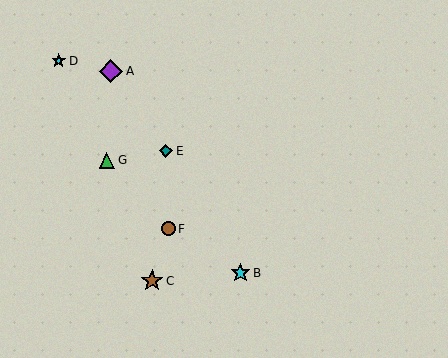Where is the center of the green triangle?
The center of the green triangle is at (107, 160).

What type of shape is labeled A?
Shape A is a purple diamond.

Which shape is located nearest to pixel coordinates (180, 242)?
The brown circle (labeled F) at (169, 229) is nearest to that location.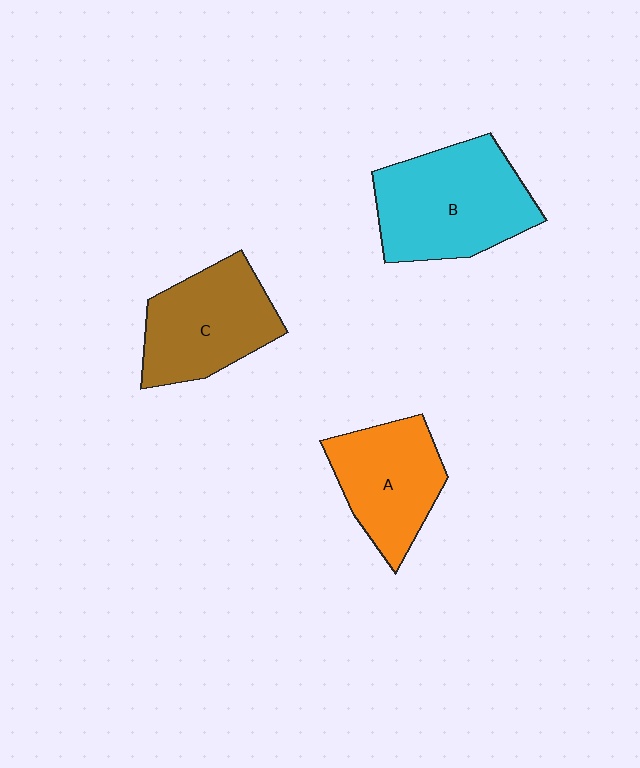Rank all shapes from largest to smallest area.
From largest to smallest: B (cyan), C (brown), A (orange).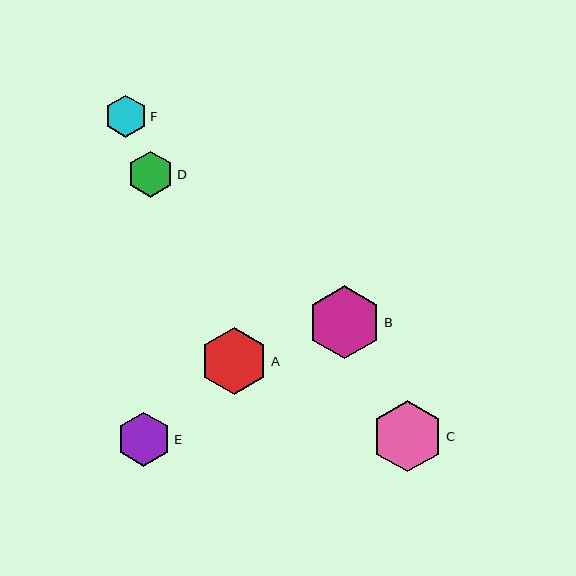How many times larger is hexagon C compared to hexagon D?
Hexagon C is approximately 1.5 times the size of hexagon D.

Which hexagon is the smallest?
Hexagon F is the smallest with a size of approximately 42 pixels.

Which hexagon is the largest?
Hexagon B is the largest with a size of approximately 73 pixels.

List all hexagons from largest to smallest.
From largest to smallest: B, C, A, E, D, F.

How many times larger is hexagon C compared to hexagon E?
Hexagon C is approximately 1.3 times the size of hexagon E.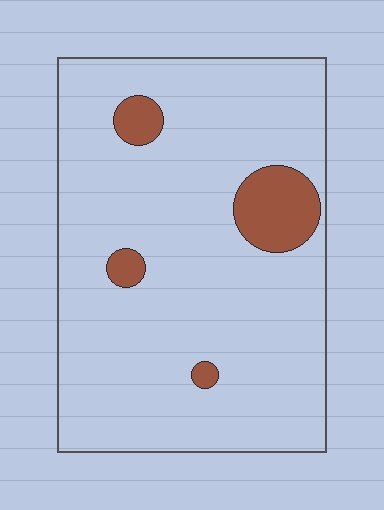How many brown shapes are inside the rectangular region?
4.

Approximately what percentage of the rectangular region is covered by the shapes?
Approximately 10%.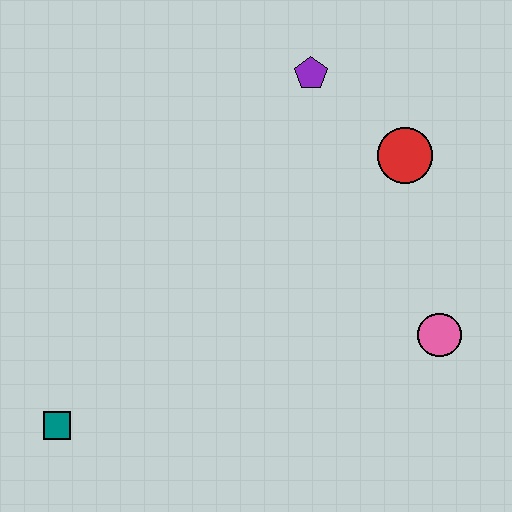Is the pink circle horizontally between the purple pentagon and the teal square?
No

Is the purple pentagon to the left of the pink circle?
Yes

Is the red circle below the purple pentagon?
Yes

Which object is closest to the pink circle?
The red circle is closest to the pink circle.